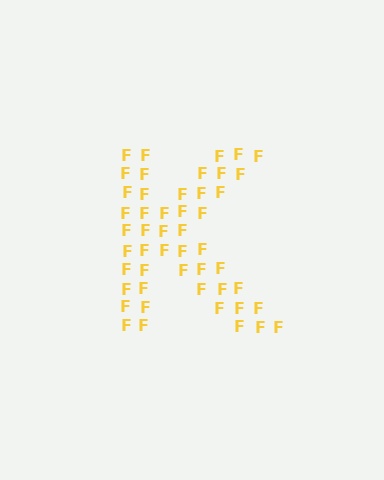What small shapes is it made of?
It is made of small letter F's.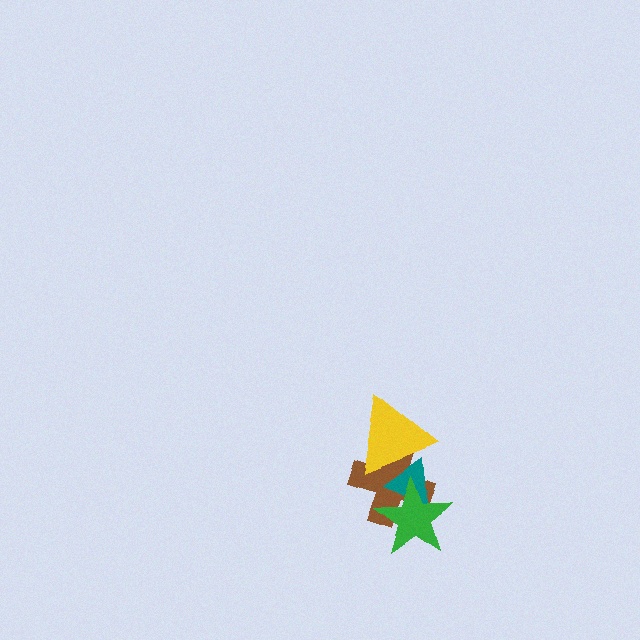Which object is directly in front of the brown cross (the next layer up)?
The teal triangle is directly in front of the brown cross.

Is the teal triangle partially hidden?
Yes, it is partially covered by another shape.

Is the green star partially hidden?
No, no other shape covers it.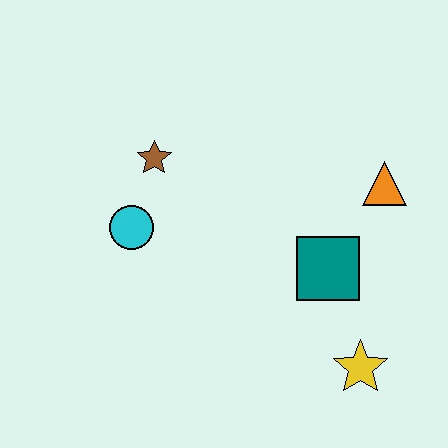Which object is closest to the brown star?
The cyan circle is closest to the brown star.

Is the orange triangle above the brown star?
No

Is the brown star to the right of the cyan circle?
Yes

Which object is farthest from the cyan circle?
The yellow star is farthest from the cyan circle.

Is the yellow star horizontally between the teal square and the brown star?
No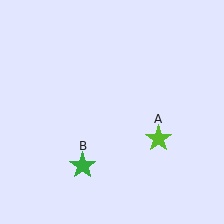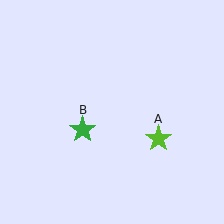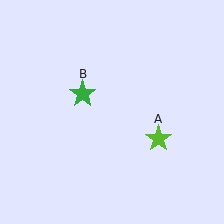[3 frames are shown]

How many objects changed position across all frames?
1 object changed position: green star (object B).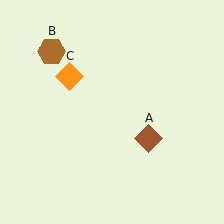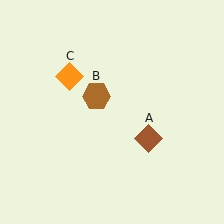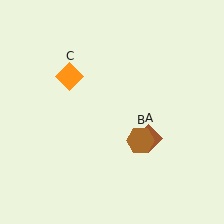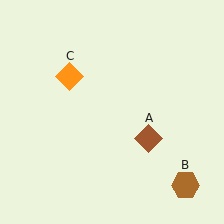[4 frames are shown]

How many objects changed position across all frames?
1 object changed position: brown hexagon (object B).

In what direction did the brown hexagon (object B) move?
The brown hexagon (object B) moved down and to the right.